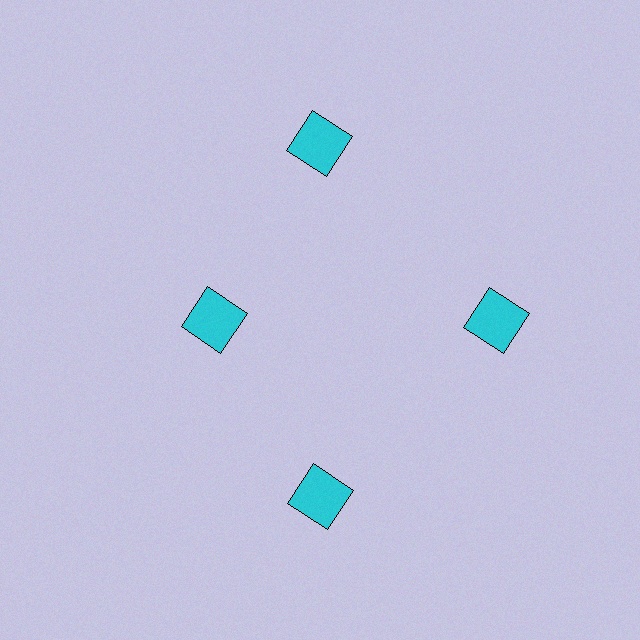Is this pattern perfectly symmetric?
No. The 4 cyan squares are arranged in a ring, but one element near the 9 o'clock position is pulled inward toward the center, breaking the 4-fold rotational symmetry.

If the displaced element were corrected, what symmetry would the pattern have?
It would have 4-fold rotational symmetry — the pattern would map onto itself every 90 degrees.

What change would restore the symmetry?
The symmetry would be restored by moving it outward, back onto the ring so that all 4 squares sit at equal angles and equal distance from the center.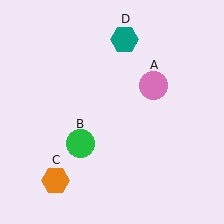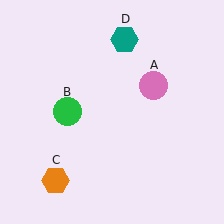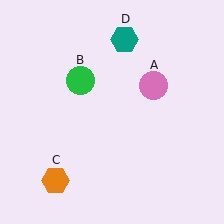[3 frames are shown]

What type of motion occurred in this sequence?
The green circle (object B) rotated clockwise around the center of the scene.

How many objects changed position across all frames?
1 object changed position: green circle (object B).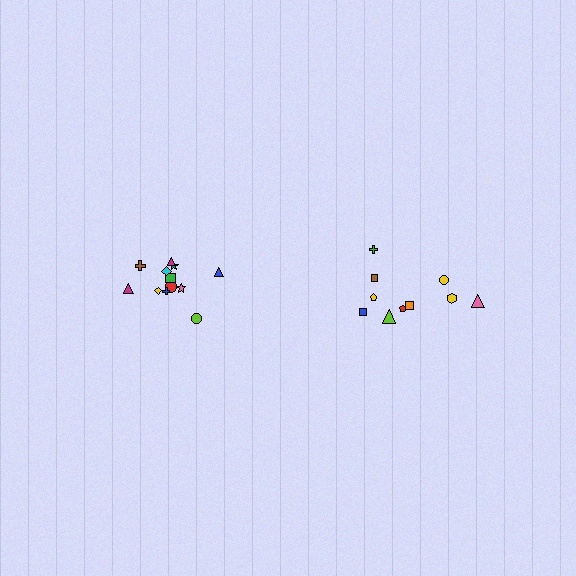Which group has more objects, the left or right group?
The left group.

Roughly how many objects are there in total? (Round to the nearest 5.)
Roughly 20 objects in total.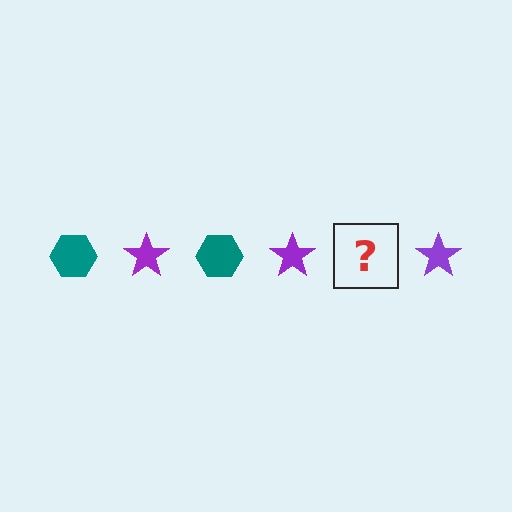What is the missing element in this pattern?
The missing element is a teal hexagon.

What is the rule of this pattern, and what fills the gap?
The rule is that the pattern alternates between teal hexagon and purple star. The gap should be filled with a teal hexagon.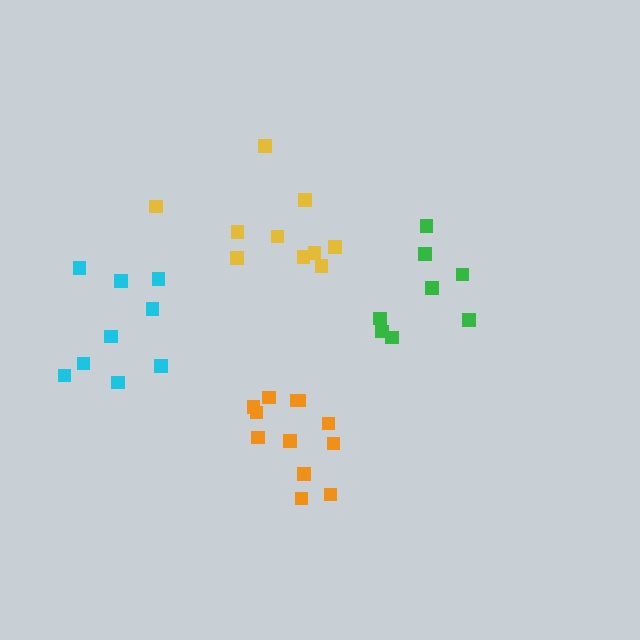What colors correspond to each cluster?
The clusters are colored: yellow, green, orange, cyan.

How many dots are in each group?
Group 1: 10 dots, Group 2: 8 dots, Group 3: 12 dots, Group 4: 9 dots (39 total).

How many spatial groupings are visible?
There are 4 spatial groupings.